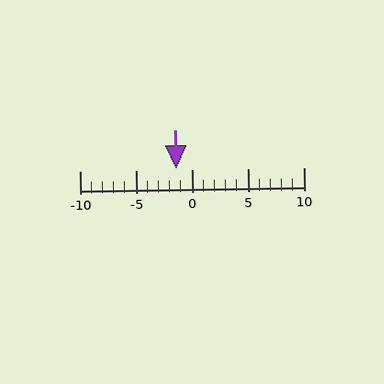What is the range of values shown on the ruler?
The ruler shows values from -10 to 10.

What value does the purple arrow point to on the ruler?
The purple arrow points to approximately -1.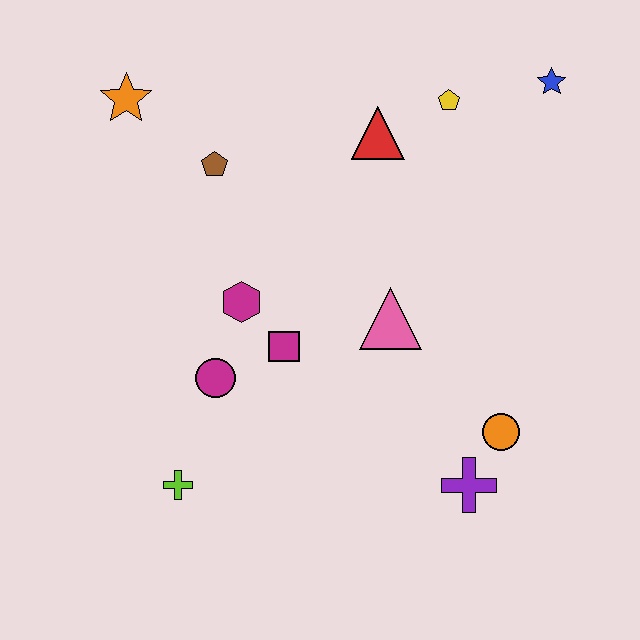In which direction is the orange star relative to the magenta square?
The orange star is above the magenta square.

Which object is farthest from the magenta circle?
The blue star is farthest from the magenta circle.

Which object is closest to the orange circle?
The purple cross is closest to the orange circle.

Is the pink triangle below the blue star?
Yes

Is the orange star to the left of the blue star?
Yes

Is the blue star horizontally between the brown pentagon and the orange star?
No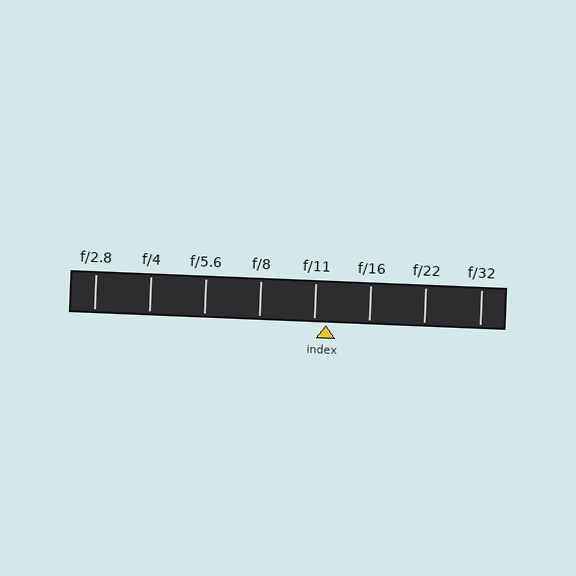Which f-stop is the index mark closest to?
The index mark is closest to f/11.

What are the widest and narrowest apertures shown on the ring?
The widest aperture shown is f/2.8 and the narrowest is f/32.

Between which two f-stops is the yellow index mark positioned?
The index mark is between f/11 and f/16.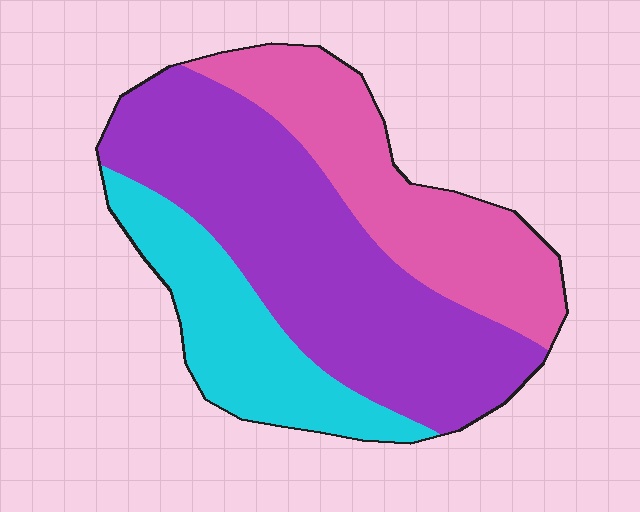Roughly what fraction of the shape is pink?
Pink covers around 30% of the shape.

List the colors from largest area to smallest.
From largest to smallest: purple, pink, cyan.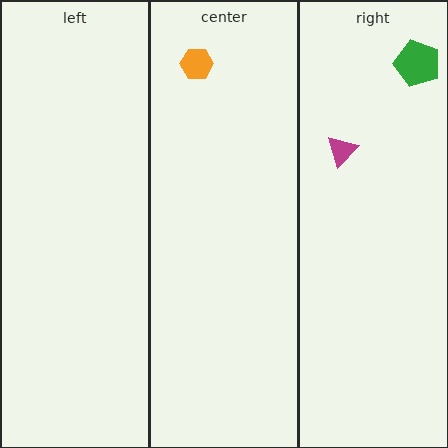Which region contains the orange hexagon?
The center region.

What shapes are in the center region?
The orange hexagon.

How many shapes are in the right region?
2.